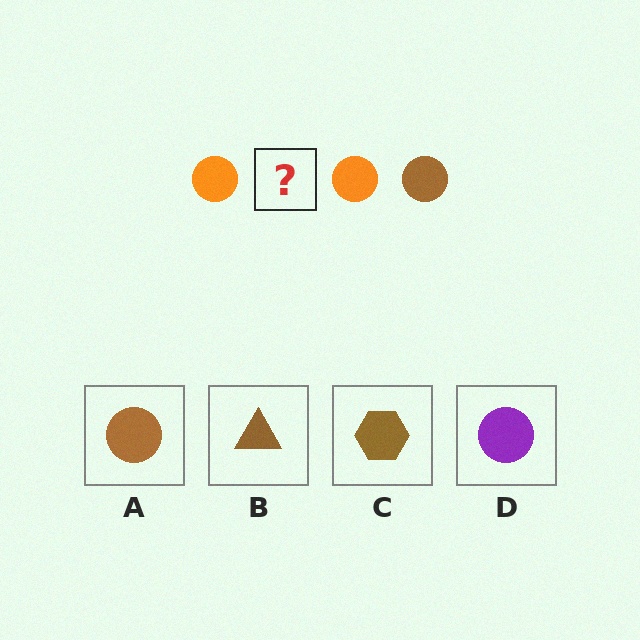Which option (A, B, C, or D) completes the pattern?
A.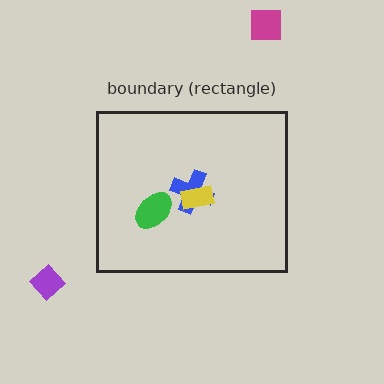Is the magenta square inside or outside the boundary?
Outside.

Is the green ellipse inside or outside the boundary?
Inside.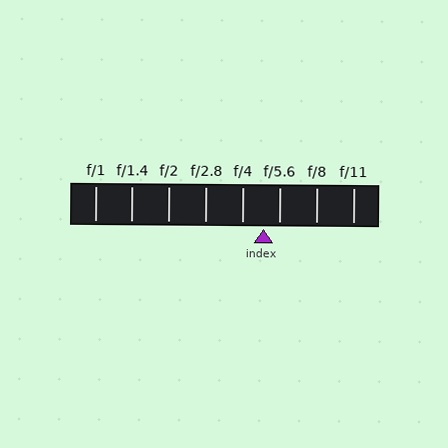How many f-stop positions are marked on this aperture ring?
There are 8 f-stop positions marked.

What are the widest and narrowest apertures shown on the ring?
The widest aperture shown is f/1 and the narrowest is f/11.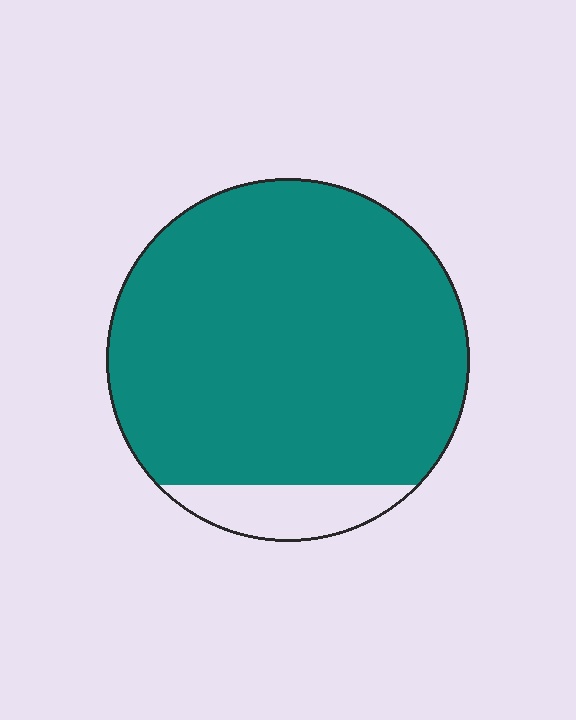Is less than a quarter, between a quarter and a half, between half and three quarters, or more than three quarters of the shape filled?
More than three quarters.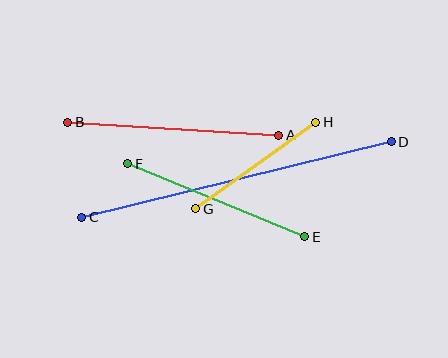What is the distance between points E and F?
The distance is approximately 191 pixels.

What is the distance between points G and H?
The distance is approximately 148 pixels.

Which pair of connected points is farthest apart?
Points C and D are farthest apart.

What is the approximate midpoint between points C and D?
The midpoint is at approximately (237, 180) pixels.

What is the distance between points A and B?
The distance is approximately 212 pixels.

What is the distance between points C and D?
The distance is approximately 318 pixels.